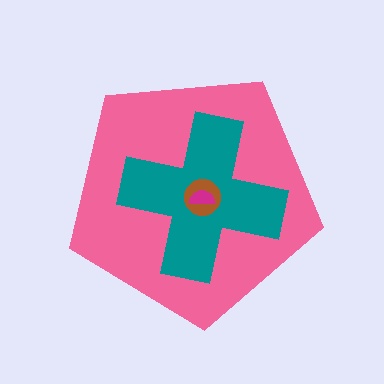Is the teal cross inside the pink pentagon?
Yes.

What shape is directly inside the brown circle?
The magenta semicircle.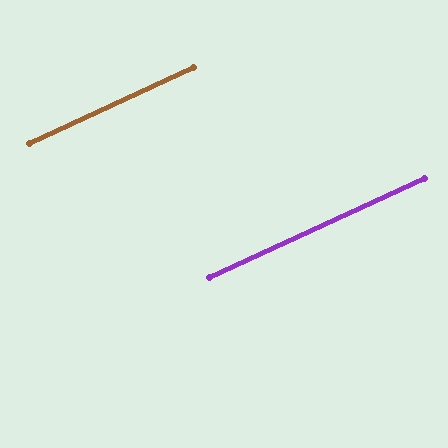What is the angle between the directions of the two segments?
Approximately 0 degrees.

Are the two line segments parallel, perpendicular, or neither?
Parallel — their directions differ by only 0.0°.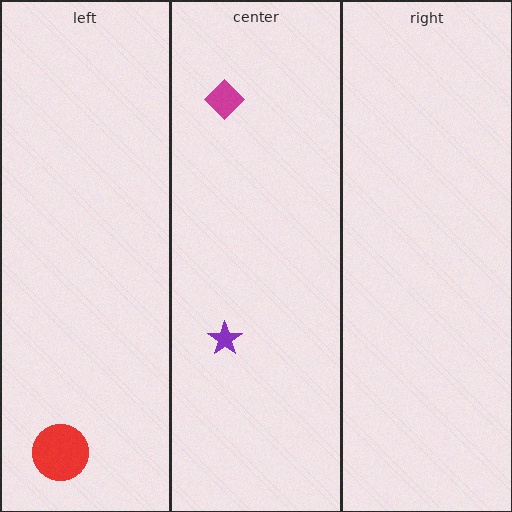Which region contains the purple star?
The center region.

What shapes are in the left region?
The red circle.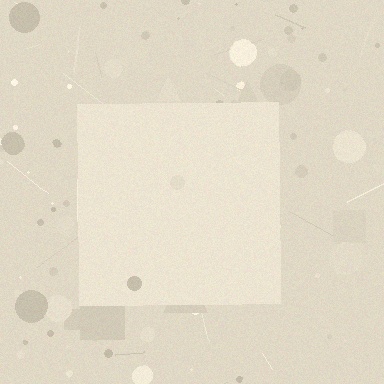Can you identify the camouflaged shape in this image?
The camouflaged shape is a square.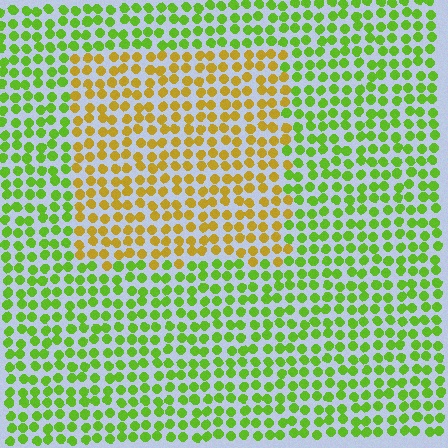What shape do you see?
I see a rectangle.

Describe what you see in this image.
The image is filled with small lime elements in a uniform arrangement. A rectangle-shaped region is visible where the elements are tinted to a slightly different hue, forming a subtle color boundary.